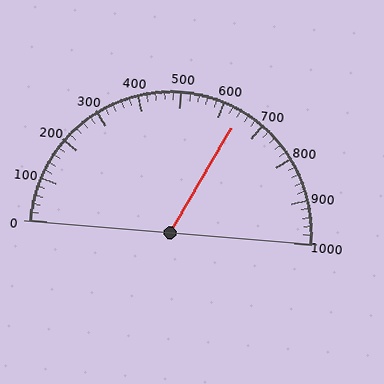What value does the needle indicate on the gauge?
The needle indicates approximately 640.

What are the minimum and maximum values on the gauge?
The gauge ranges from 0 to 1000.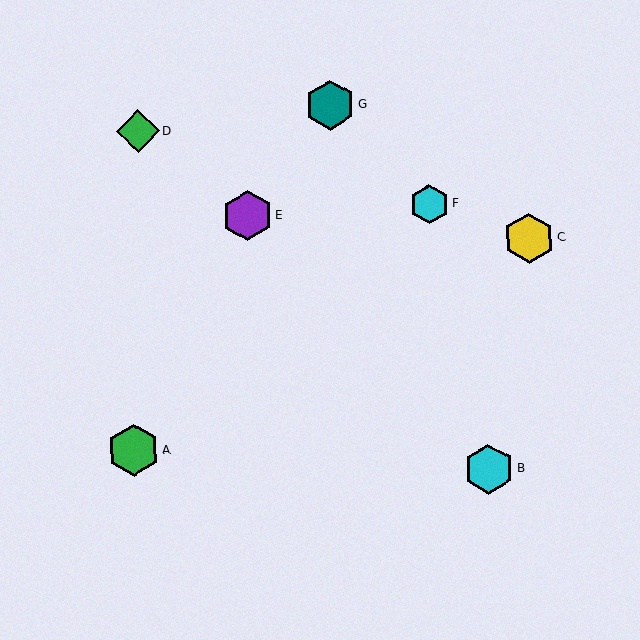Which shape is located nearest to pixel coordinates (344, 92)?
The teal hexagon (labeled G) at (330, 105) is nearest to that location.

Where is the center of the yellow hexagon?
The center of the yellow hexagon is at (529, 238).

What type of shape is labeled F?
Shape F is a cyan hexagon.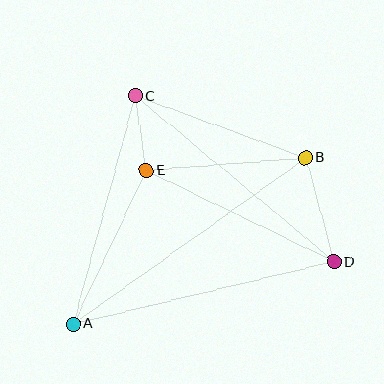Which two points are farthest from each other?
Points A and B are farthest from each other.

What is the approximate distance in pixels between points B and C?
The distance between B and C is approximately 181 pixels.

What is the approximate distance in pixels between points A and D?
The distance between A and D is approximately 268 pixels.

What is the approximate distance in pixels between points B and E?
The distance between B and E is approximately 160 pixels.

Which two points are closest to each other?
Points C and E are closest to each other.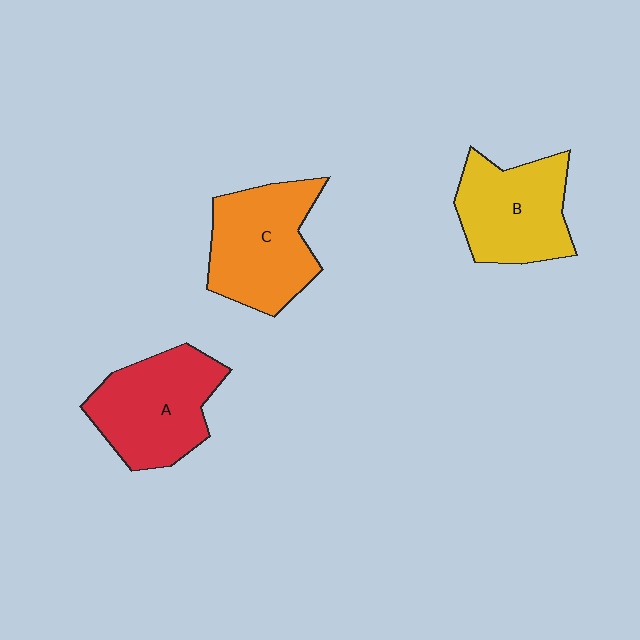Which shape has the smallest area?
Shape B (yellow).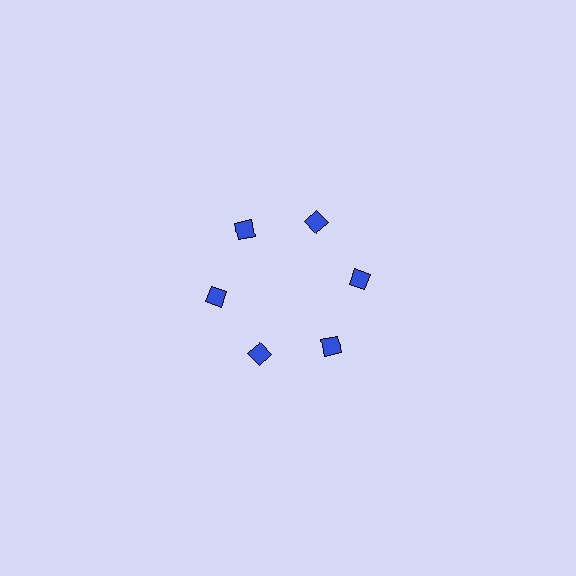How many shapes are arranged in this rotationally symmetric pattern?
There are 6 shapes, arranged in 6 groups of 1.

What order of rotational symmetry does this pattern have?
This pattern has 6-fold rotational symmetry.